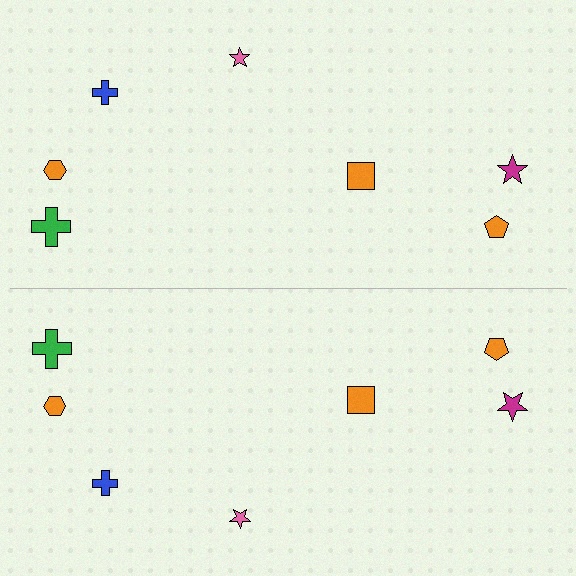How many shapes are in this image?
There are 14 shapes in this image.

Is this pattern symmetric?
Yes, this pattern has bilateral (reflection) symmetry.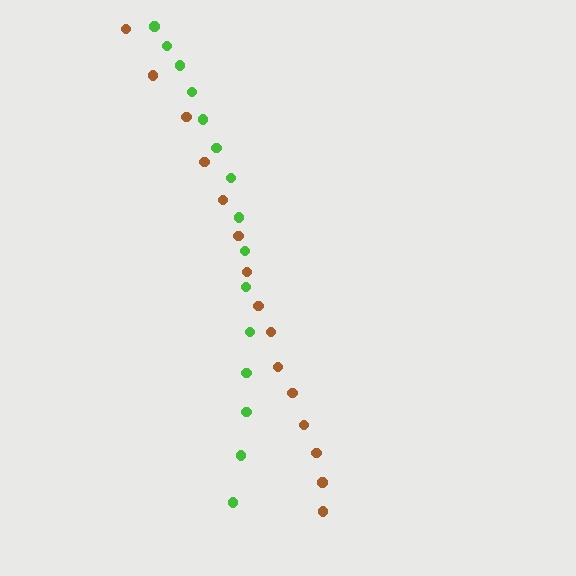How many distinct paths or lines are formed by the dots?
There are 2 distinct paths.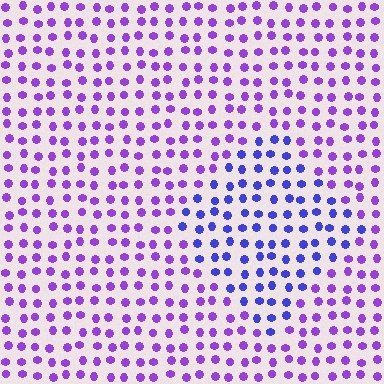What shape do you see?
I see a diamond.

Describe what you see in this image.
The image is filled with small purple elements in a uniform arrangement. A diamond-shaped region is visible where the elements are tinted to a slightly different hue, forming a subtle color boundary.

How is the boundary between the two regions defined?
The boundary is defined purely by a slight shift in hue (about 35 degrees). Spacing, size, and orientation are identical on both sides.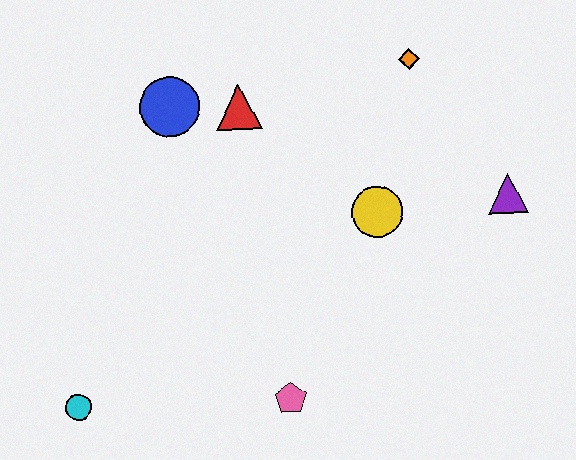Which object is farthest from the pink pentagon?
The orange diamond is farthest from the pink pentagon.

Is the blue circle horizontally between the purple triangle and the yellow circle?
No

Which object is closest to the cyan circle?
The pink pentagon is closest to the cyan circle.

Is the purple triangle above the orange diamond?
No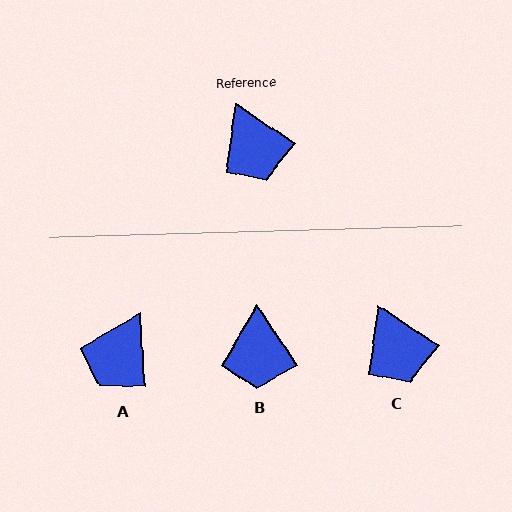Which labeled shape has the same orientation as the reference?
C.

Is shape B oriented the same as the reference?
No, it is off by about 22 degrees.